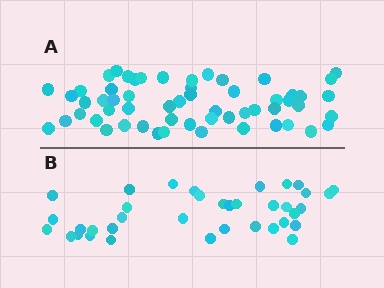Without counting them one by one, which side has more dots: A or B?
Region A (the top region) has more dots.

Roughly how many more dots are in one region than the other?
Region A has approximately 20 more dots than region B.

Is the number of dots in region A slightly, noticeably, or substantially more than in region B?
Region A has substantially more. The ratio is roughly 1.5 to 1.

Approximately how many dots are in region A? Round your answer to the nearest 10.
About 60 dots. (The exact count is 57, which rounds to 60.)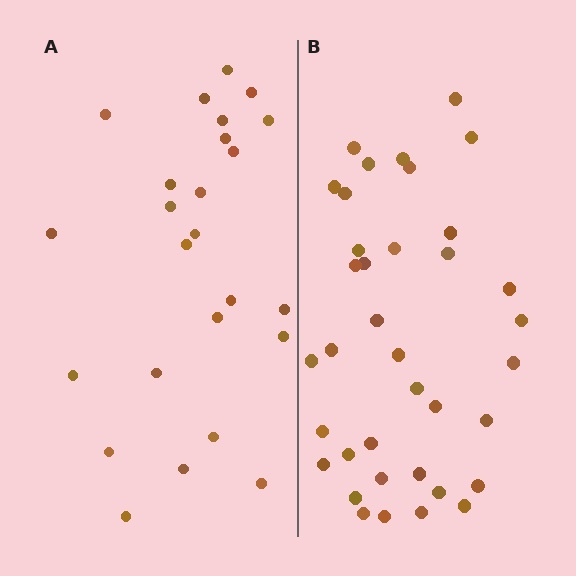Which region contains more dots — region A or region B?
Region B (the right region) has more dots.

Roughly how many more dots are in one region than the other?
Region B has roughly 12 or so more dots than region A.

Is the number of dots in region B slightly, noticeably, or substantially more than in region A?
Region B has substantially more. The ratio is roughly 1.5 to 1.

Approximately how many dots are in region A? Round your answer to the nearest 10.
About 20 dots. (The exact count is 25, which rounds to 20.)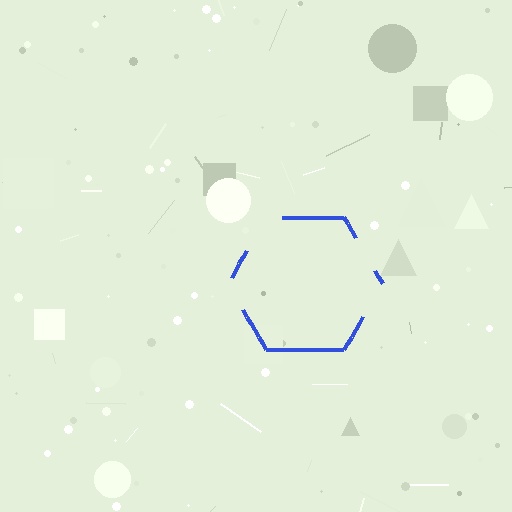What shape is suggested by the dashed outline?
The dashed outline suggests a hexagon.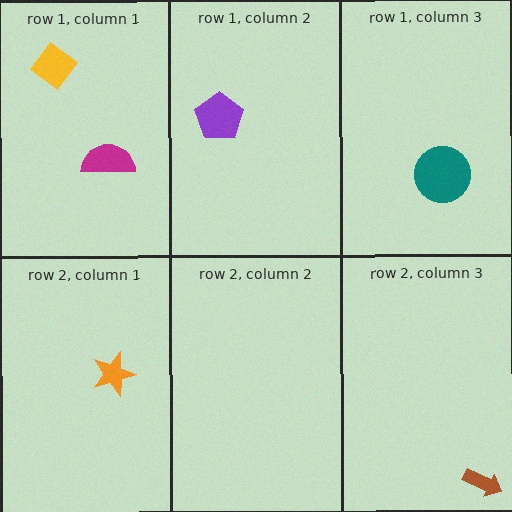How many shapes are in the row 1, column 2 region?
1.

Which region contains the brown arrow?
The row 2, column 3 region.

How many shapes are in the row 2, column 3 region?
1.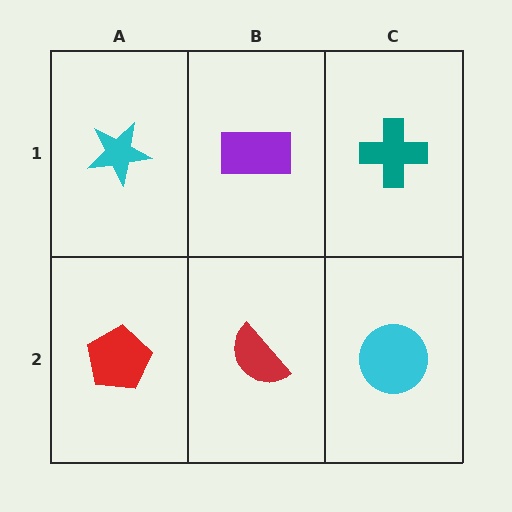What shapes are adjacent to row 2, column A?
A cyan star (row 1, column A), a red semicircle (row 2, column B).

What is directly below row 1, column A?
A red pentagon.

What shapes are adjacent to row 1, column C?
A cyan circle (row 2, column C), a purple rectangle (row 1, column B).